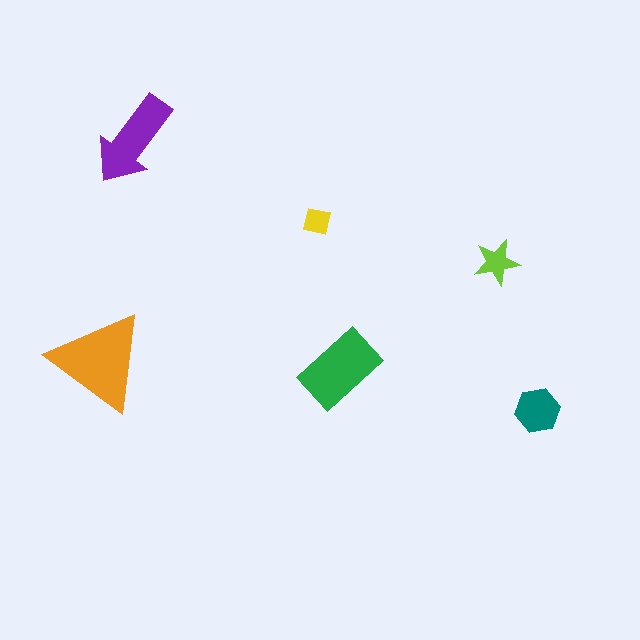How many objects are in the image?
There are 6 objects in the image.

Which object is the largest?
The orange triangle.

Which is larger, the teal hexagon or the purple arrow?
The purple arrow.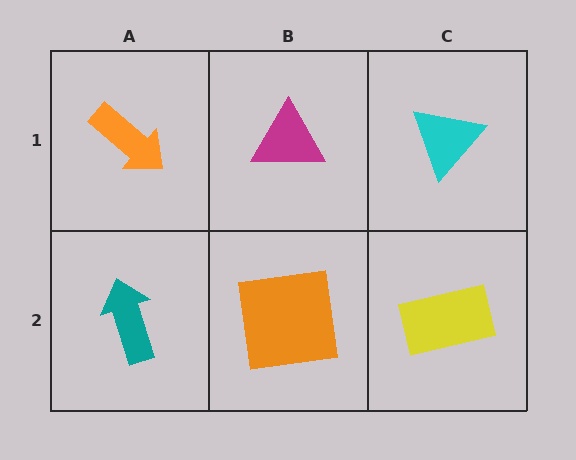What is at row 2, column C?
A yellow rectangle.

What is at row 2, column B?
An orange square.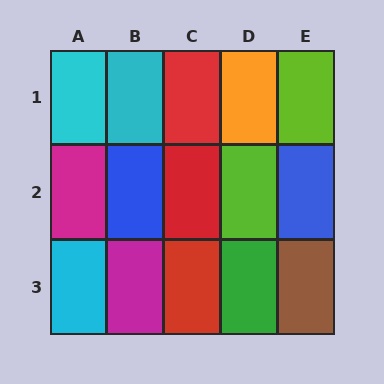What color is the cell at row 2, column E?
Blue.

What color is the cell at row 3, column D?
Green.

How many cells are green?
1 cell is green.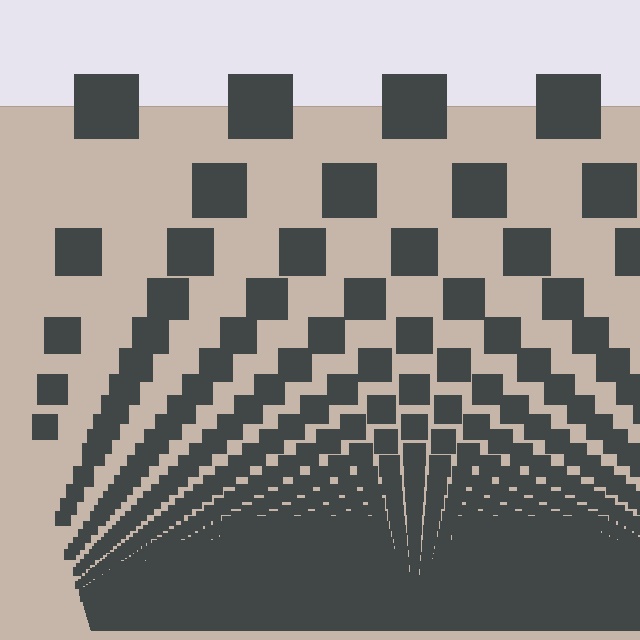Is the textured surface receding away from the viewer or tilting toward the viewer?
The surface appears to tilt toward the viewer. Texture elements get larger and sparser toward the top.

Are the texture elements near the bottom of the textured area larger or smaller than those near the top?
Smaller. The gradient is inverted — elements near the bottom are smaller and denser.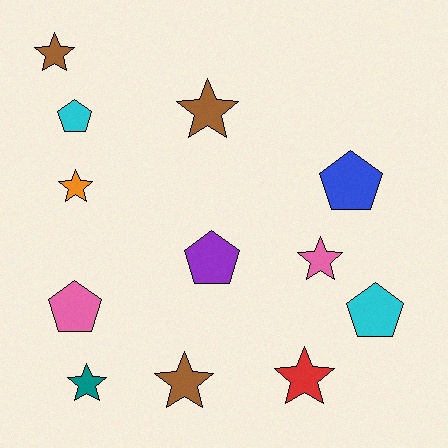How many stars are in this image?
There are 7 stars.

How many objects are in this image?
There are 12 objects.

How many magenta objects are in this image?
There are no magenta objects.